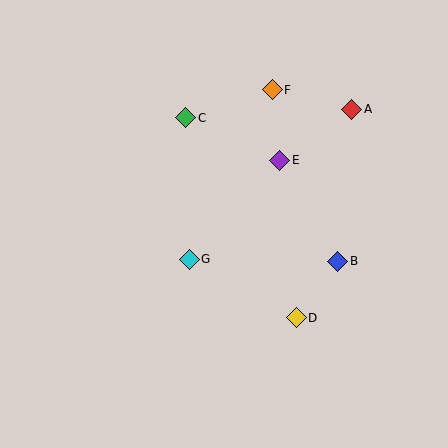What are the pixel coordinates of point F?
Point F is at (272, 90).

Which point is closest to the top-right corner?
Point A is closest to the top-right corner.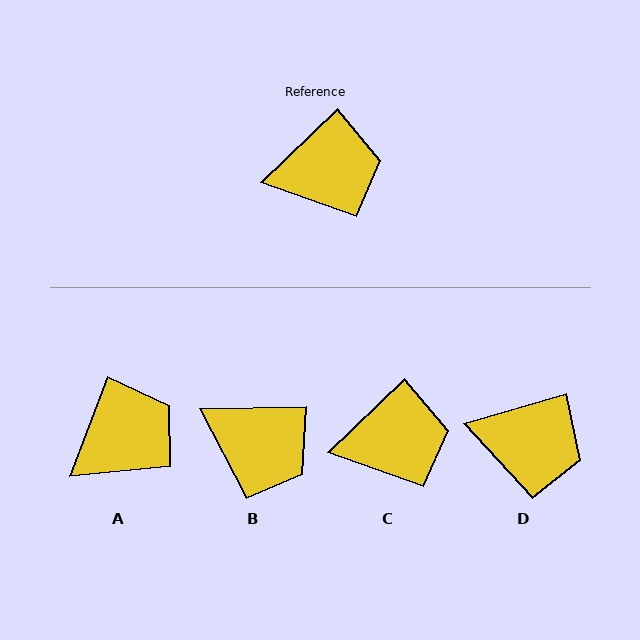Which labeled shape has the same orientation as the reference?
C.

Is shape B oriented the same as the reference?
No, it is off by about 43 degrees.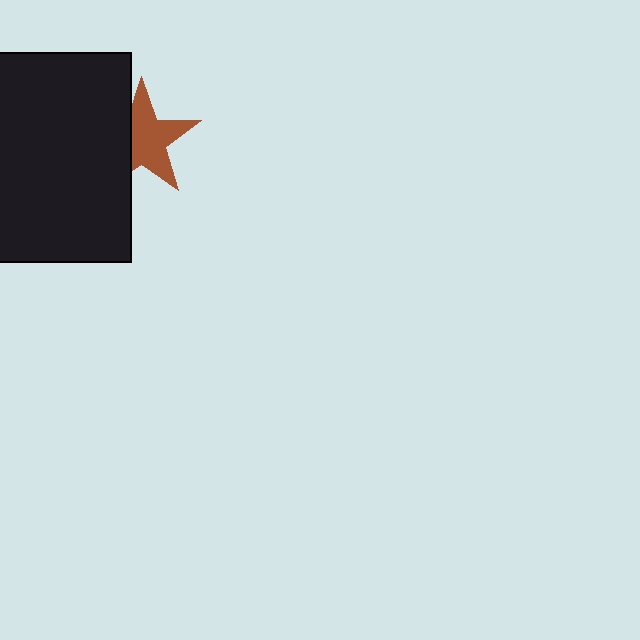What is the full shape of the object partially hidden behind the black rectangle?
The partially hidden object is a brown star.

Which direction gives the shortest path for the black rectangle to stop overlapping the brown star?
Moving left gives the shortest separation.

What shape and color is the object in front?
The object in front is a black rectangle.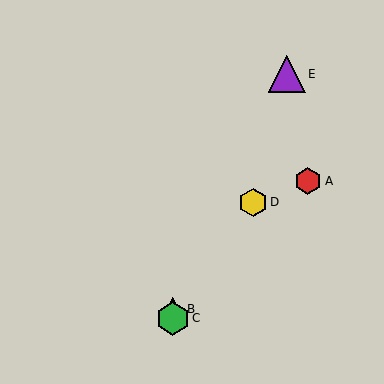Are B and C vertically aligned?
Yes, both are at x≈173.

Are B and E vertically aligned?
No, B is at x≈173 and E is at x≈287.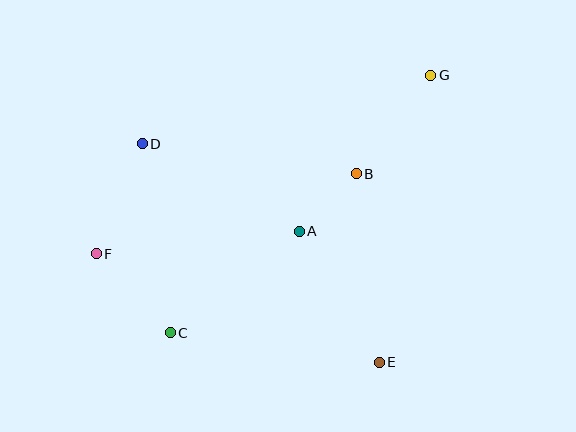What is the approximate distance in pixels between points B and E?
The distance between B and E is approximately 190 pixels.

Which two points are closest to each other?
Points A and B are closest to each other.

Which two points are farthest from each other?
Points F and G are farthest from each other.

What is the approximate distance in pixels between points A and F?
The distance between A and F is approximately 205 pixels.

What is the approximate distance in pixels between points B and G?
The distance between B and G is approximately 124 pixels.